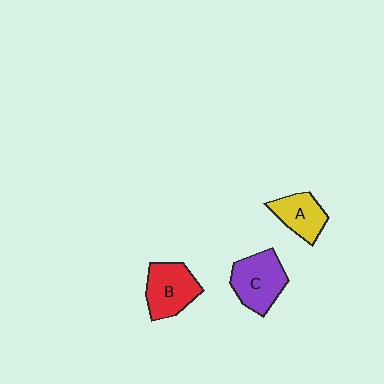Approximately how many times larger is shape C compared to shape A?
Approximately 1.4 times.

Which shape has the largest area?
Shape C (purple).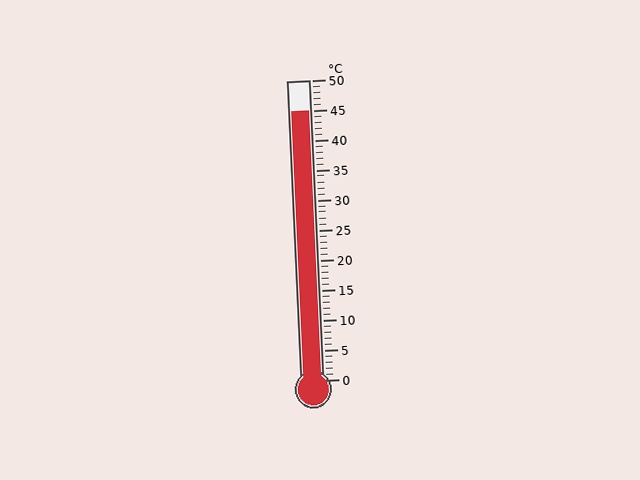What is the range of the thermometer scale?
The thermometer scale ranges from 0°C to 50°C.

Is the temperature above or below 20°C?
The temperature is above 20°C.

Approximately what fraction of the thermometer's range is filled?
The thermometer is filled to approximately 90% of its range.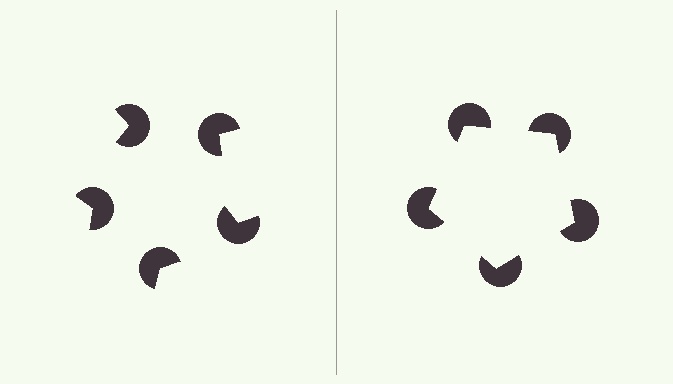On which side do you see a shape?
An illusory pentagon appears on the right side. On the left side the wedge cuts are rotated, so no coherent shape forms.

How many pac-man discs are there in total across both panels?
10 — 5 on each side.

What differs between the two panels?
The pac-man discs are positioned identically on both sides; only the wedge orientations differ. On the right they align to a pentagon; on the left they are misaligned.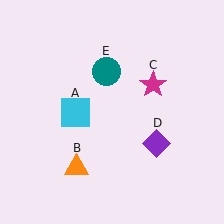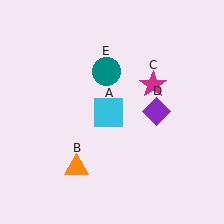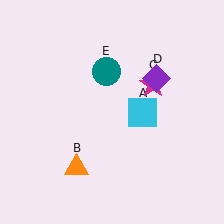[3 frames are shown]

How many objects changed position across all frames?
2 objects changed position: cyan square (object A), purple diamond (object D).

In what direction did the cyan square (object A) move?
The cyan square (object A) moved right.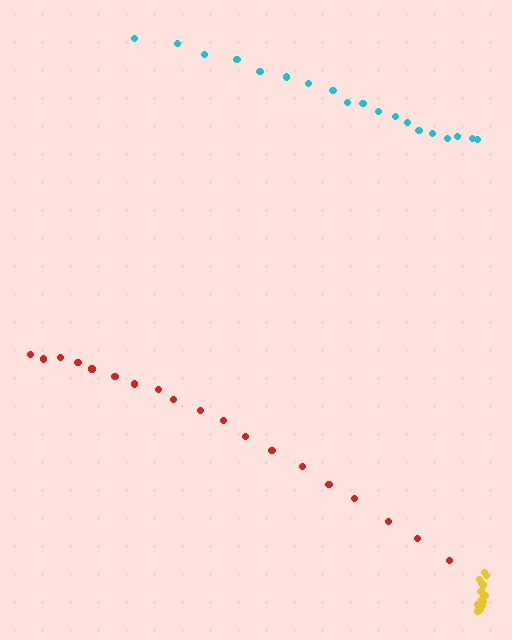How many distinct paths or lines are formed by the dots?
There are 3 distinct paths.